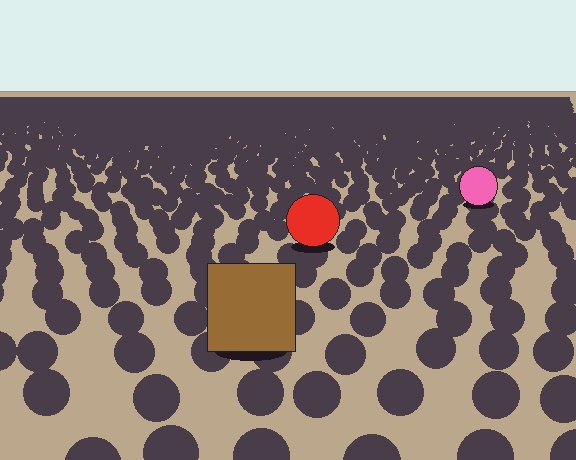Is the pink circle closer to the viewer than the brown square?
No. The brown square is closer — you can tell from the texture gradient: the ground texture is coarser near it.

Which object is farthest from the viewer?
The pink circle is farthest from the viewer. It appears smaller and the ground texture around it is denser.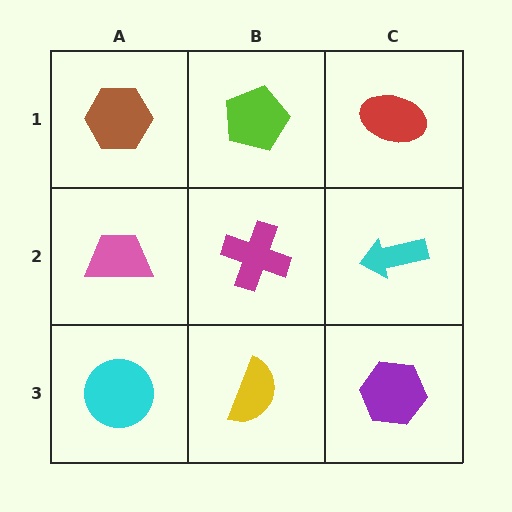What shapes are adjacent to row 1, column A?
A pink trapezoid (row 2, column A), a lime pentagon (row 1, column B).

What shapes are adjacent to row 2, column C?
A red ellipse (row 1, column C), a purple hexagon (row 3, column C), a magenta cross (row 2, column B).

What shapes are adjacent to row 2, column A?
A brown hexagon (row 1, column A), a cyan circle (row 3, column A), a magenta cross (row 2, column B).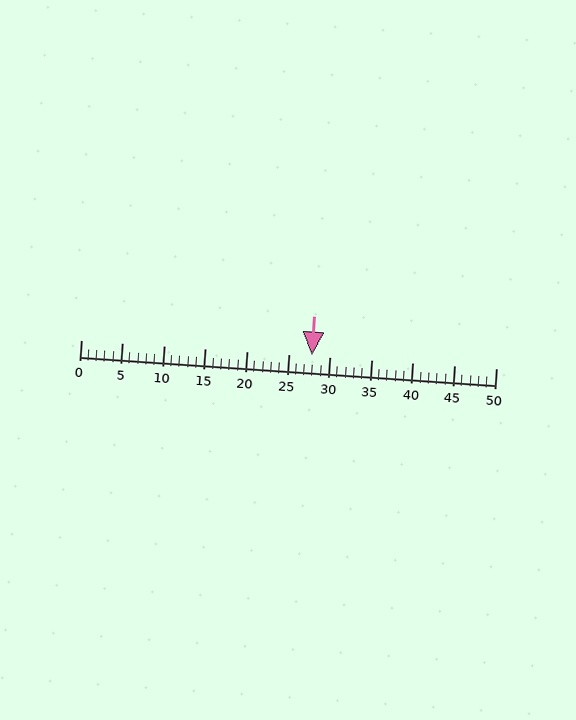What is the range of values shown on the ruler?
The ruler shows values from 0 to 50.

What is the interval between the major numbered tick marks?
The major tick marks are spaced 5 units apart.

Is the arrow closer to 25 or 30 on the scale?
The arrow is closer to 30.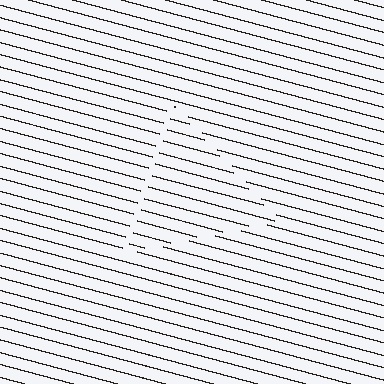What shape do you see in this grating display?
An illusory triangle. The interior of the shape contains the same grating, shifted by half a period — the contour is defined by the phase discontinuity where line-ends from the inner and outer gratings abut.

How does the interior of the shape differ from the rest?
The interior of the shape contains the same grating, shifted by half a period — the contour is defined by the phase discontinuity where line-ends from the inner and outer gratings abut.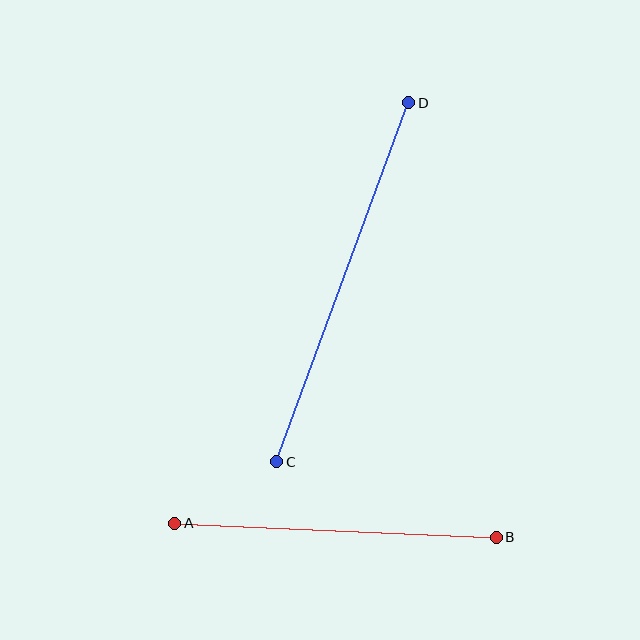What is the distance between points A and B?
The distance is approximately 322 pixels.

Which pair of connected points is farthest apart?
Points C and D are farthest apart.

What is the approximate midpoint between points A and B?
The midpoint is at approximately (336, 530) pixels.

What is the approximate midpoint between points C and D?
The midpoint is at approximately (343, 282) pixels.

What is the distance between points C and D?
The distance is approximately 382 pixels.